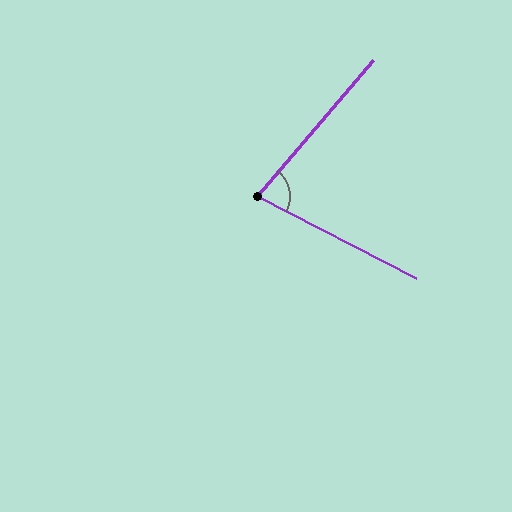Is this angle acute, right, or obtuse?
It is acute.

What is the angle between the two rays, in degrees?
Approximately 77 degrees.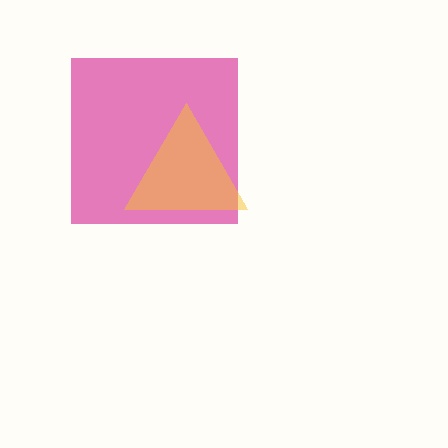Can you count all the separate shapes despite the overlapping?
Yes, there are 2 separate shapes.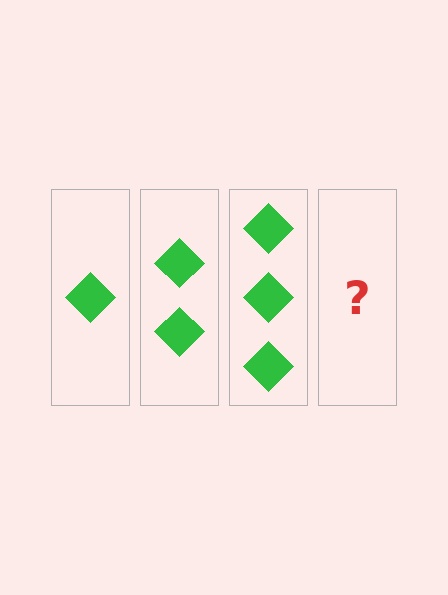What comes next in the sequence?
The next element should be 4 diamonds.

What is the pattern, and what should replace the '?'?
The pattern is that each step adds one more diamond. The '?' should be 4 diamonds.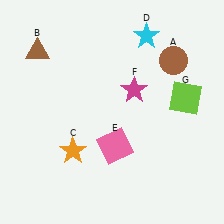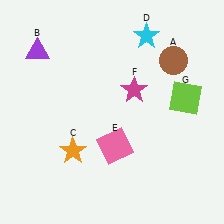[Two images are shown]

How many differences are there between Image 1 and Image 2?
There is 1 difference between the two images.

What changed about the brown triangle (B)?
In Image 1, B is brown. In Image 2, it changed to purple.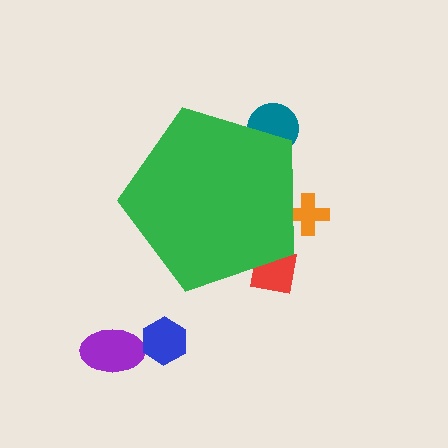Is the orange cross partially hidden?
Yes, the orange cross is partially hidden behind the green pentagon.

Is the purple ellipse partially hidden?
No, the purple ellipse is fully visible.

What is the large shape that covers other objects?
A green pentagon.